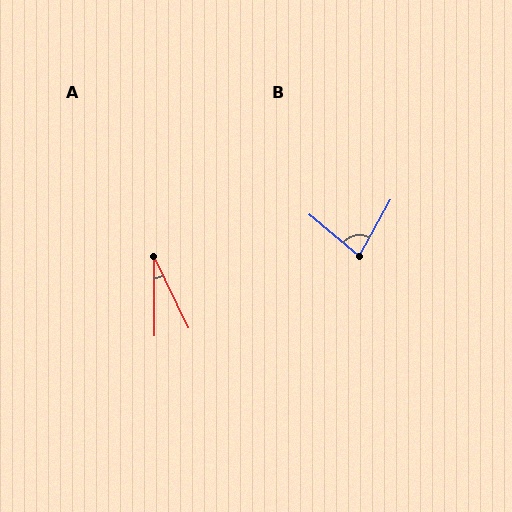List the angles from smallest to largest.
A (25°), B (79°).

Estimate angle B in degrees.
Approximately 79 degrees.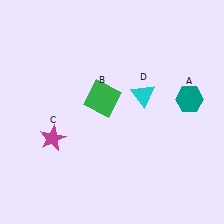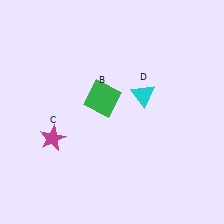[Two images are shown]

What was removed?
The teal hexagon (A) was removed in Image 2.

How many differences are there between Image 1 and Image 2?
There is 1 difference between the two images.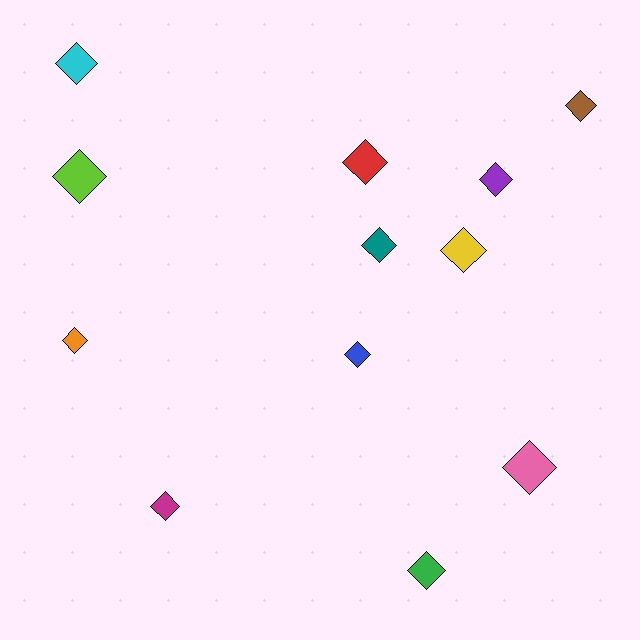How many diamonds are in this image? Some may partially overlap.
There are 12 diamonds.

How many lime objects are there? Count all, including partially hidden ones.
There is 1 lime object.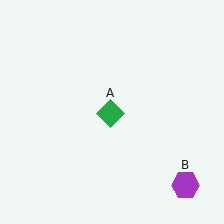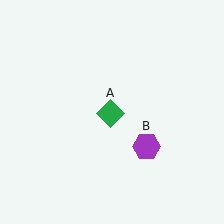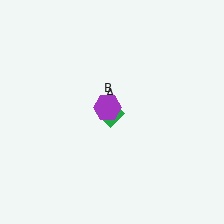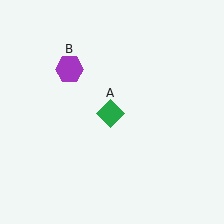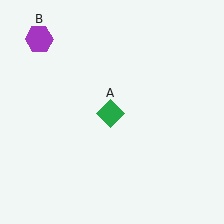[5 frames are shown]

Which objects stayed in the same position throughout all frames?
Green diamond (object A) remained stationary.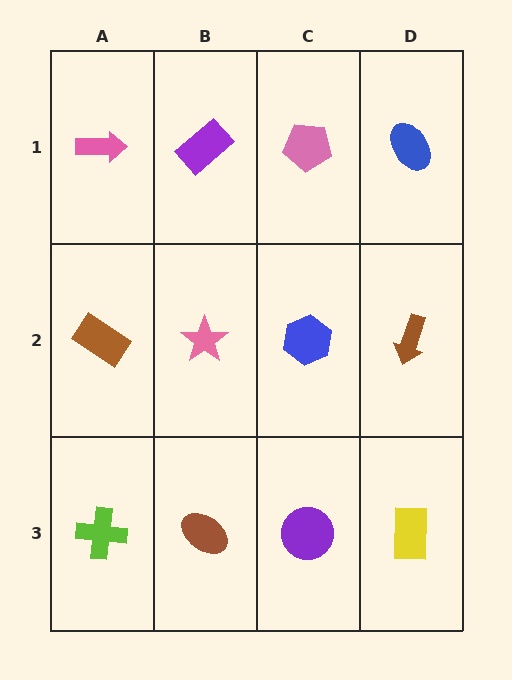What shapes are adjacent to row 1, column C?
A blue hexagon (row 2, column C), a purple rectangle (row 1, column B), a blue ellipse (row 1, column D).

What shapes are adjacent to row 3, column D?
A brown arrow (row 2, column D), a purple circle (row 3, column C).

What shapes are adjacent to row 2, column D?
A blue ellipse (row 1, column D), a yellow rectangle (row 3, column D), a blue hexagon (row 2, column C).